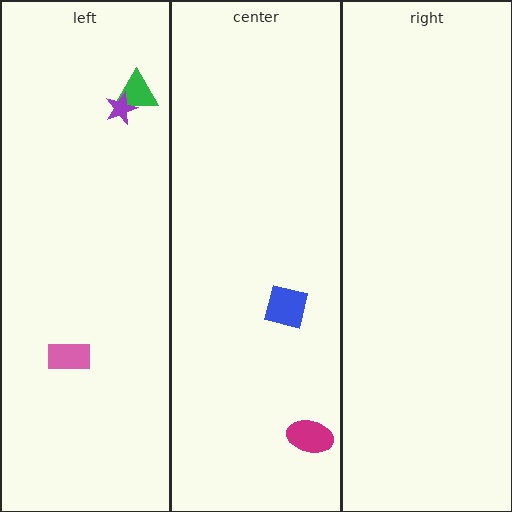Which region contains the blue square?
The center region.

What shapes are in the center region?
The blue square, the magenta ellipse.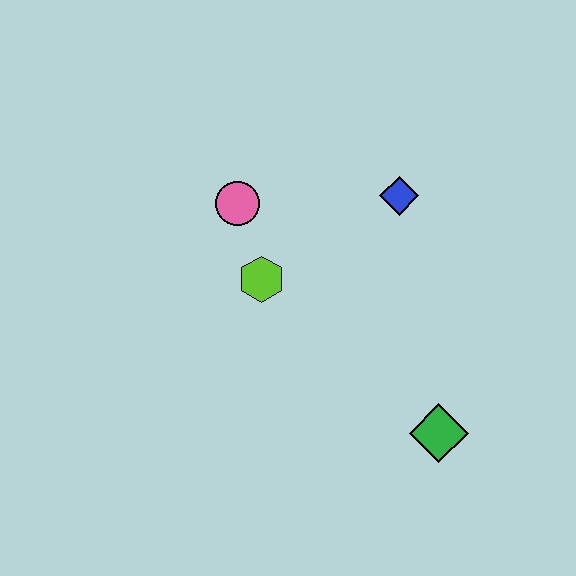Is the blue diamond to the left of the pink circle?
No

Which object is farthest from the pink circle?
The green diamond is farthest from the pink circle.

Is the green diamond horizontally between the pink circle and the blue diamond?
No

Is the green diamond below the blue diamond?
Yes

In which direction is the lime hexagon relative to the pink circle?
The lime hexagon is below the pink circle.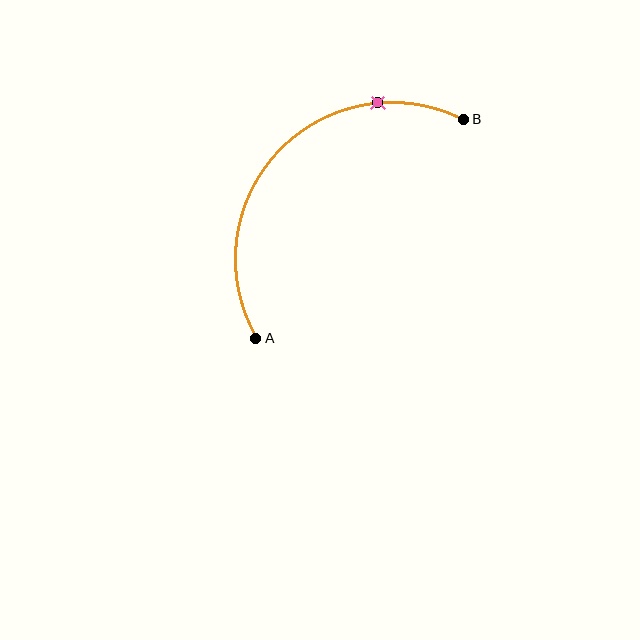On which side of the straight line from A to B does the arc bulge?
The arc bulges above and to the left of the straight line connecting A and B.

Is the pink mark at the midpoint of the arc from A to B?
No. The pink mark lies on the arc but is closer to endpoint B. The arc midpoint would be at the point on the curve equidistant along the arc from both A and B.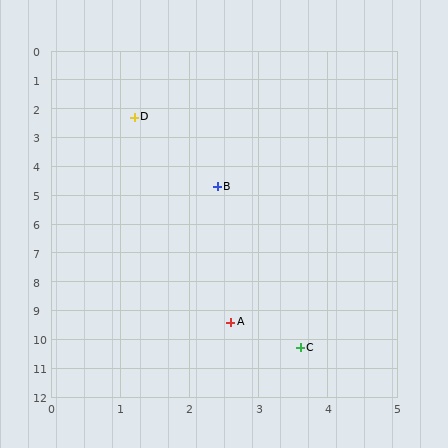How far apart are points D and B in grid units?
Points D and B are about 2.7 grid units apart.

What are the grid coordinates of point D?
Point D is at approximately (1.2, 2.3).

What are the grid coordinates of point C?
Point C is at approximately (3.6, 10.3).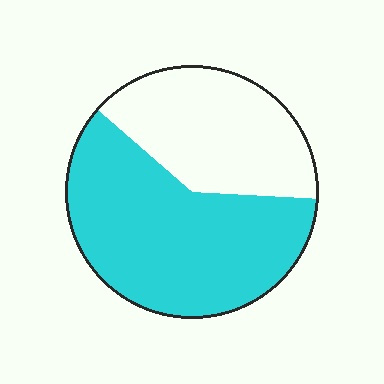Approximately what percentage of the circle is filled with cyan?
Approximately 60%.